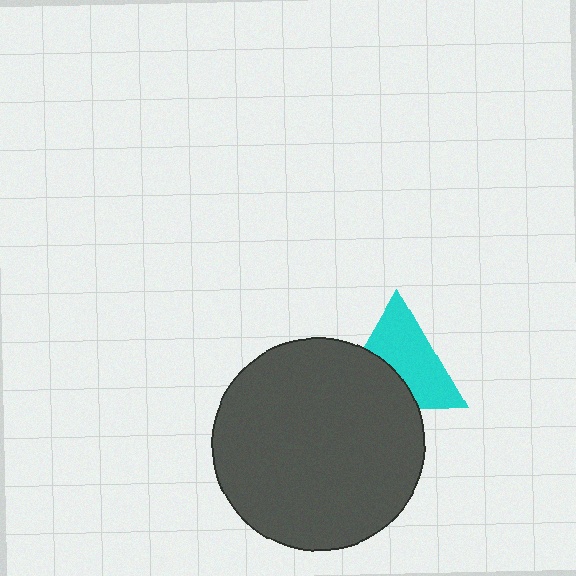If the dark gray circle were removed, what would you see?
You would see the complete cyan triangle.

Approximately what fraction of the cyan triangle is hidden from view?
Roughly 38% of the cyan triangle is hidden behind the dark gray circle.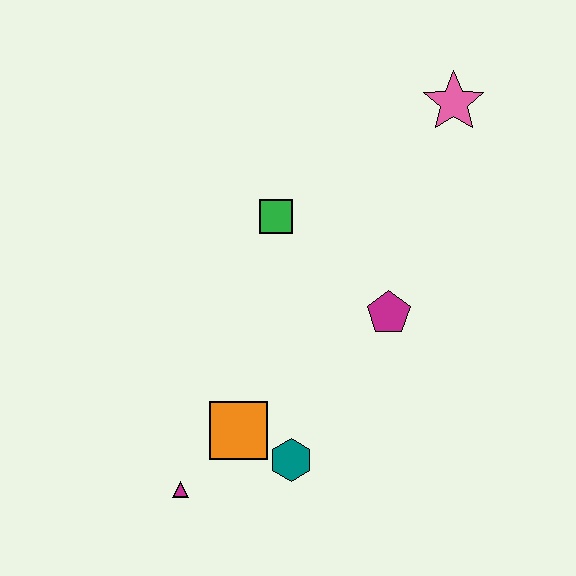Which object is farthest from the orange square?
The pink star is farthest from the orange square.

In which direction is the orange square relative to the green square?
The orange square is below the green square.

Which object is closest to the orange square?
The teal hexagon is closest to the orange square.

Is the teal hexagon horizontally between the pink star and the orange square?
Yes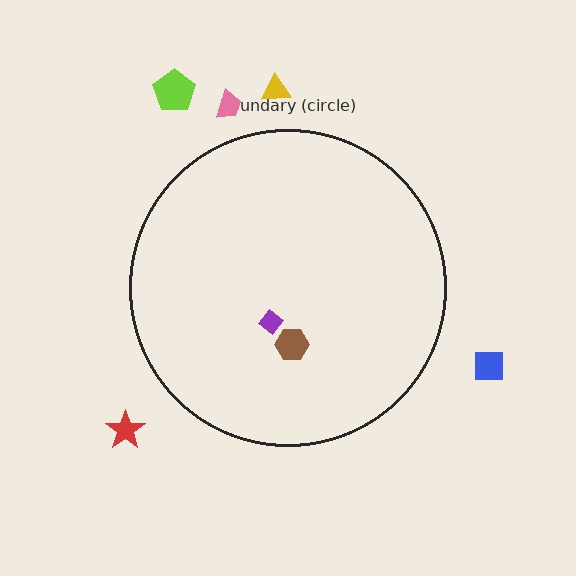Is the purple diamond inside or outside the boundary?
Inside.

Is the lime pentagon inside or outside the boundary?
Outside.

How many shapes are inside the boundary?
2 inside, 5 outside.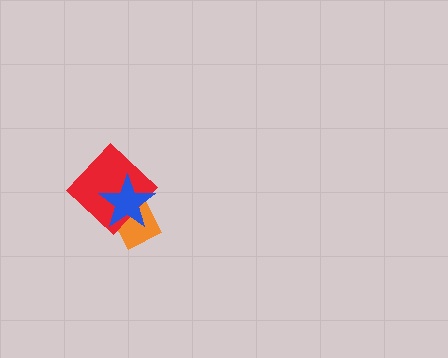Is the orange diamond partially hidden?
Yes, it is partially covered by another shape.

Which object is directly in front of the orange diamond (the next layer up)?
The red diamond is directly in front of the orange diamond.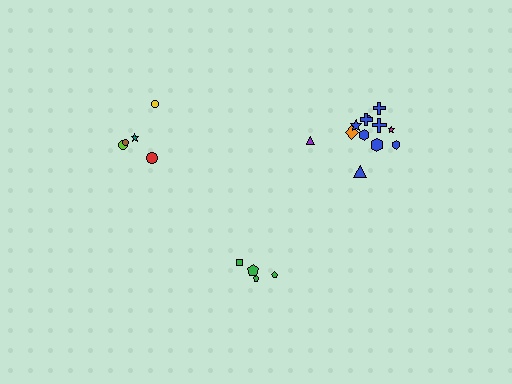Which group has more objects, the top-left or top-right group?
The top-right group.